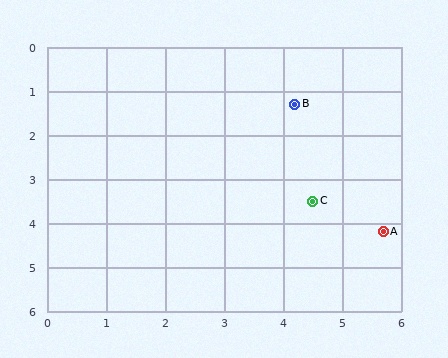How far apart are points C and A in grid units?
Points C and A are about 1.4 grid units apart.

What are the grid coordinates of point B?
Point B is at approximately (4.2, 1.3).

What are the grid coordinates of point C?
Point C is at approximately (4.5, 3.5).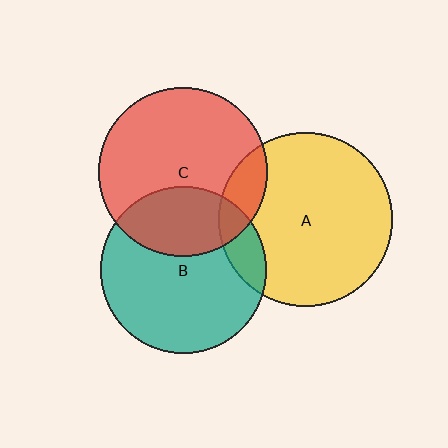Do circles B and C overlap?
Yes.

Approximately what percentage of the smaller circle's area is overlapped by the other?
Approximately 30%.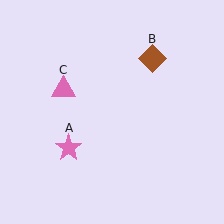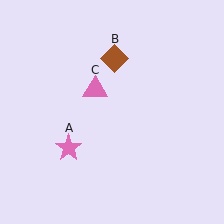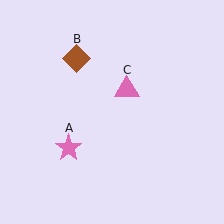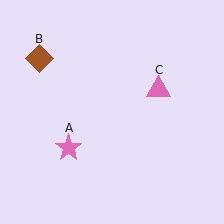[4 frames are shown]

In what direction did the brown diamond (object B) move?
The brown diamond (object B) moved left.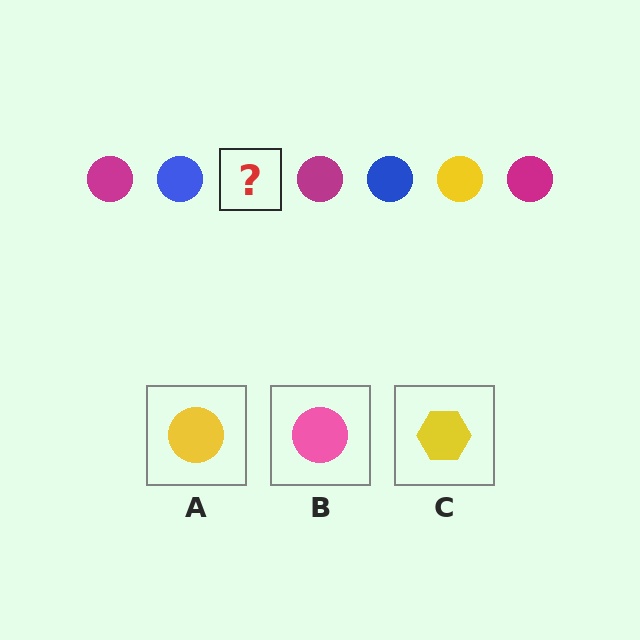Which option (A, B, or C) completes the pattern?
A.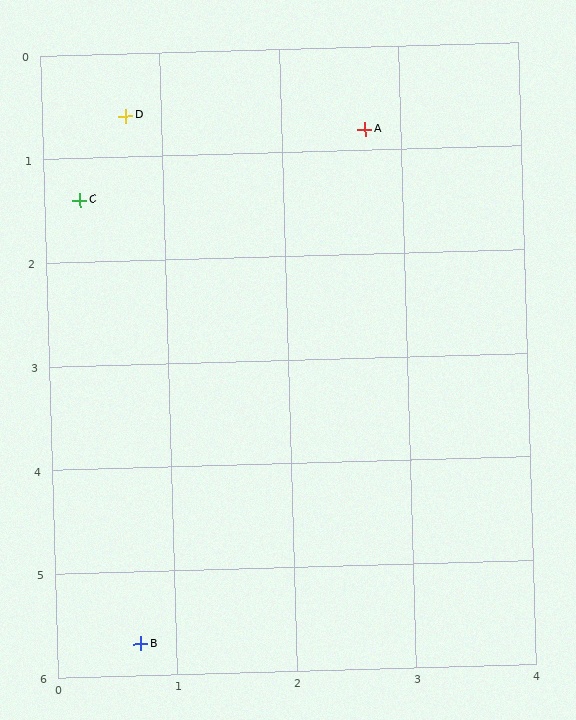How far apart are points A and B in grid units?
Points A and B are about 5.3 grid units apart.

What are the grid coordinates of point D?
Point D is at approximately (0.7, 0.6).